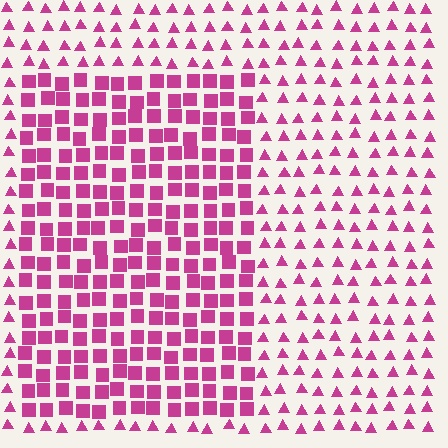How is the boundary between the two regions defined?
The boundary is defined by a change in element shape: squares inside vs. triangles outside. All elements share the same color and spacing.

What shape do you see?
I see a rectangle.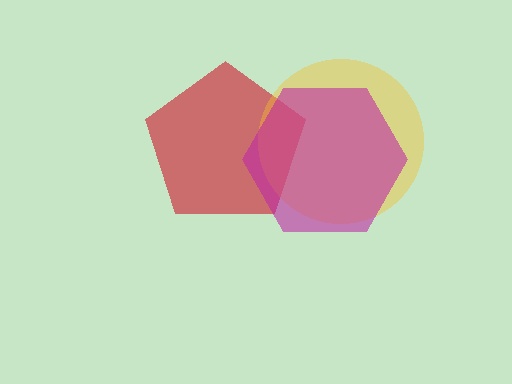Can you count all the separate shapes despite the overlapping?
Yes, there are 3 separate shapes.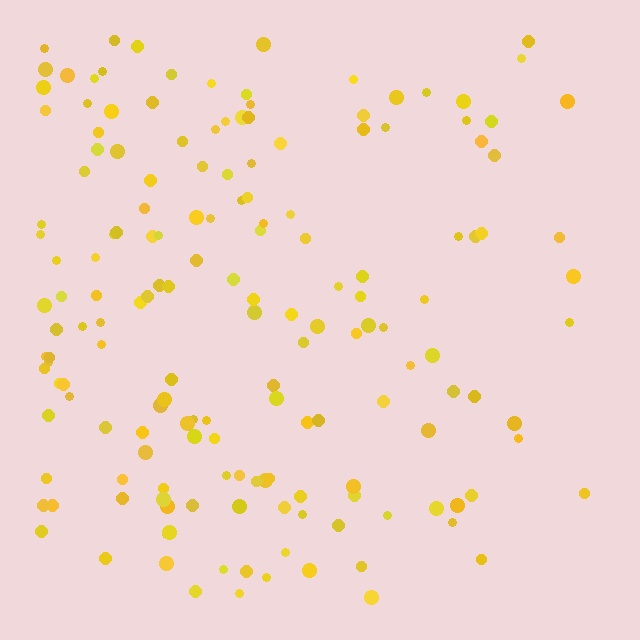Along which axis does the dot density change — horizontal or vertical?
Horizontal.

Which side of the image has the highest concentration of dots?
The left.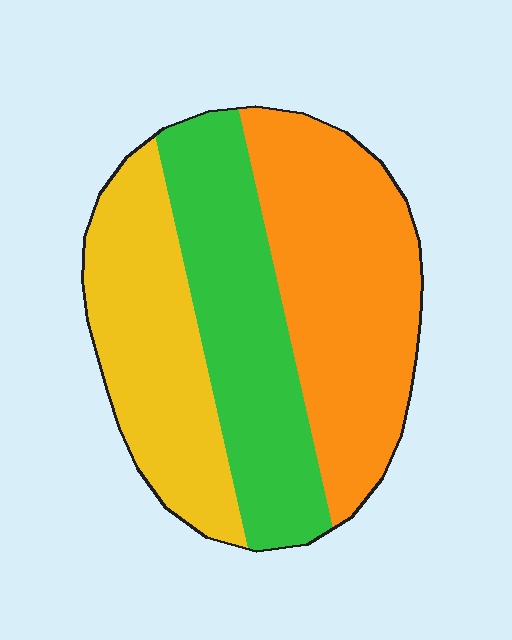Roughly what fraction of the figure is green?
Green takes up about one third (1/3) of the figure.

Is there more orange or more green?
Orange.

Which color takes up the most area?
Orange, at roughly 40%.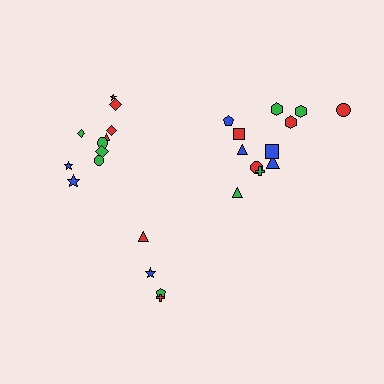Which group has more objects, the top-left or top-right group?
The top-right group.